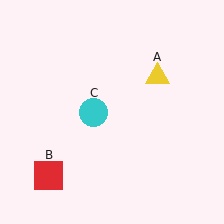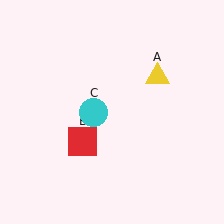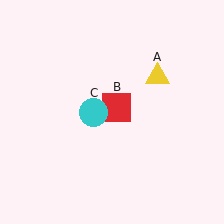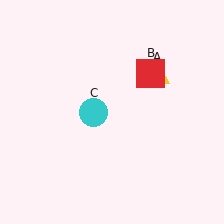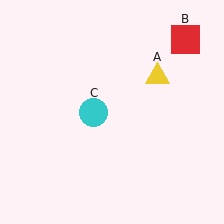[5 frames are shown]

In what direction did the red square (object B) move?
The red square (object B) moved up and to the right.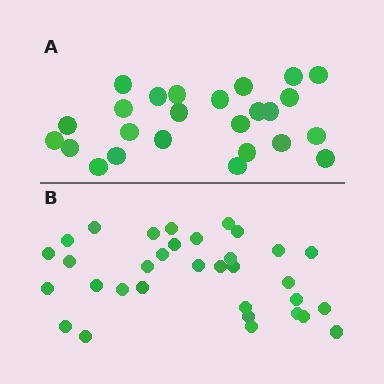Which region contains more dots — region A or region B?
Region B (the bottom region) has more dots.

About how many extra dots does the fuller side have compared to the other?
Region B has roughly 8 or so more dots than region A.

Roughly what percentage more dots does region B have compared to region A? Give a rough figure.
About 30% more.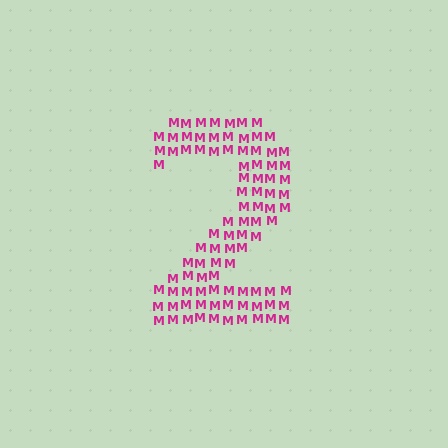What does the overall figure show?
The overall figure shows the digit 2.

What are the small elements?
The small elements are letter M's.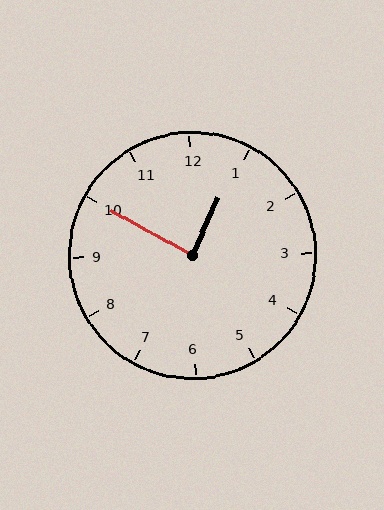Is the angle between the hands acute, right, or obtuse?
It is right.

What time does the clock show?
12:50.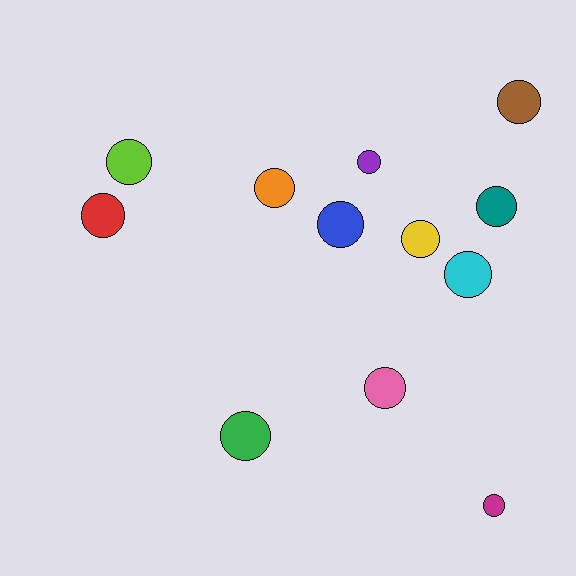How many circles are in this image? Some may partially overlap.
There are 12 circles.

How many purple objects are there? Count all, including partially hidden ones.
There is 1 purple object.